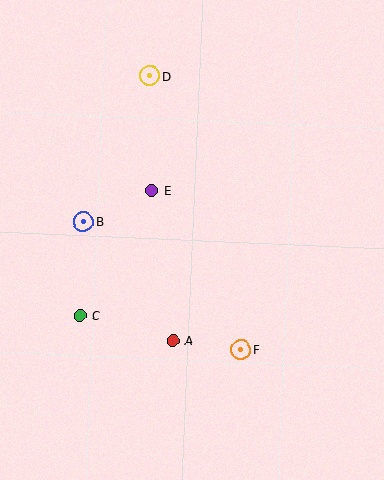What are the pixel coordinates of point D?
Point D is at (150, 76).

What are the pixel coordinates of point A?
Point A is at (173, 341).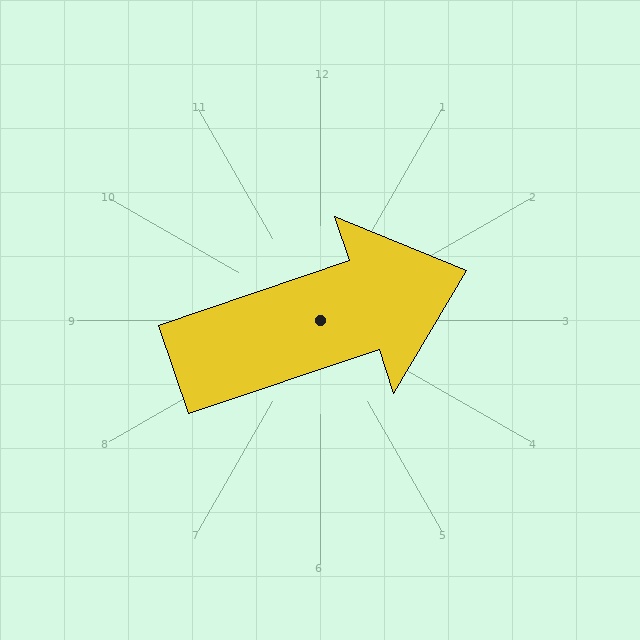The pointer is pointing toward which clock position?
Roughly 2 o'clock.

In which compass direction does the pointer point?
East.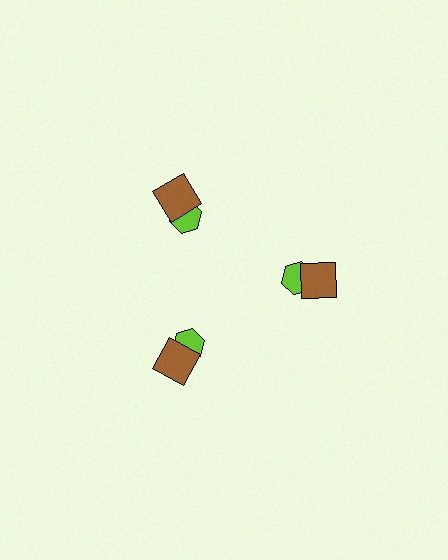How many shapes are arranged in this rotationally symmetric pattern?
There are 6 shapes, arranged in 3 groups of 2.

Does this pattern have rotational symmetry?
Yes, this pattern has 3-fold rotational symmetry. It looks the same after rotating 120 degrees around the center.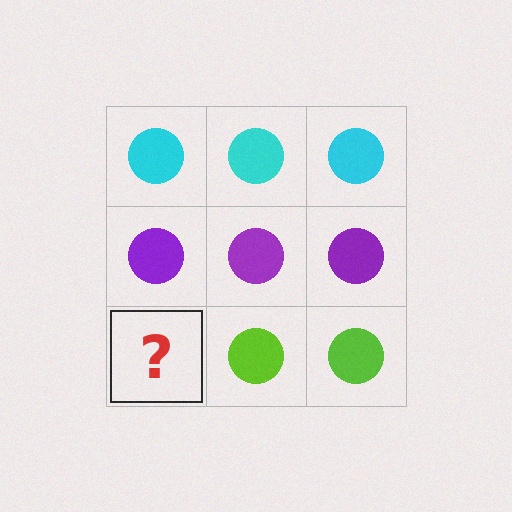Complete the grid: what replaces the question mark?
The question mark should be replaced with a lime circle.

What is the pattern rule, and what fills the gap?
The rule is that each row has a consistent color. The gap should be filled with a lime circle.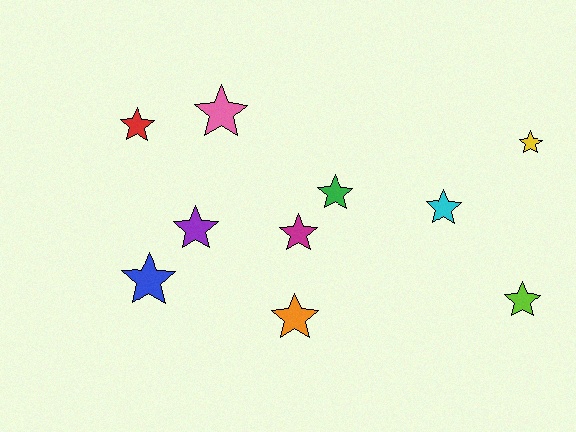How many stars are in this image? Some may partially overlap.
There are 10 stars.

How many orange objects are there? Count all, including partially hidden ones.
There is 1 orange object.